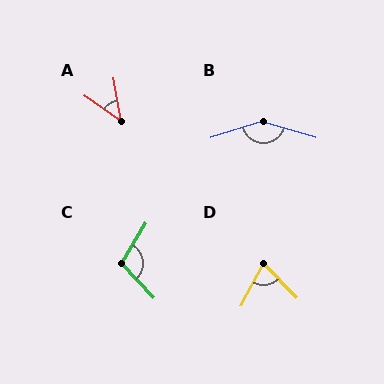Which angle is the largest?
B, at approximately 146 degrees.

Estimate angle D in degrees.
Approximately 73 degrees.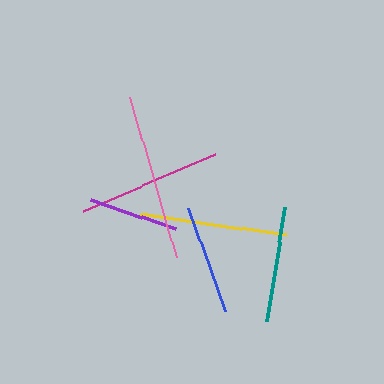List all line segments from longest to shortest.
From longest to shortest: pink, yellow, magenta, teal, blue, purple.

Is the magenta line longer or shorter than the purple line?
The magenta line is longer than the purple line.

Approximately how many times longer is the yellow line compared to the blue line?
The yellow line is approximately 1.4 times the length of the blue line.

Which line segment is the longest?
The pink line is the longest at approximately 167 pixels.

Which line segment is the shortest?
The purple line is the shortest at approximately 90 pixels.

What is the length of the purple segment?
The purple segment is approximately 90 pixels long.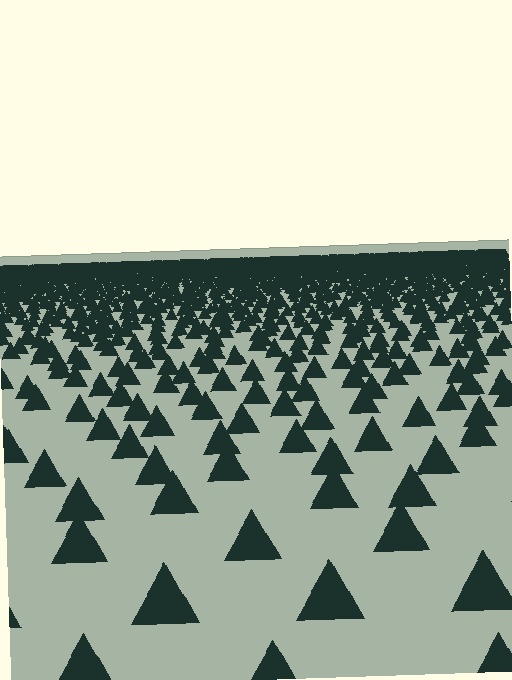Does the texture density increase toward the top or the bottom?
Density increases toward the top.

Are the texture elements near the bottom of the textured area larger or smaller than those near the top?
Larger. Near the bottom, elements are closer to the viewer and appear at a bigger on-screen size.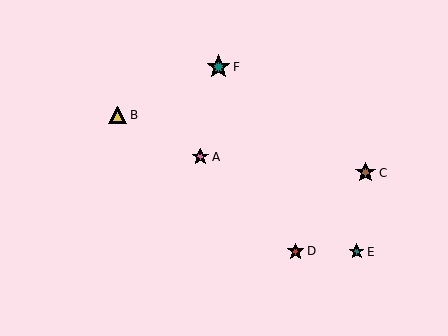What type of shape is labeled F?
Shape F is a teal star.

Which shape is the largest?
The teal star (labeled F) is the largest.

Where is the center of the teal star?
The center of the teal star is at (357, 252).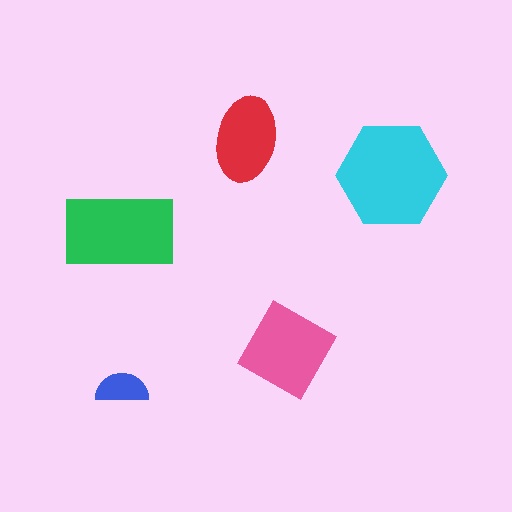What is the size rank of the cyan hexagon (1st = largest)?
1st.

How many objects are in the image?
There are 5 objects in the image.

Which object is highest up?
The red ellipse is topmost.